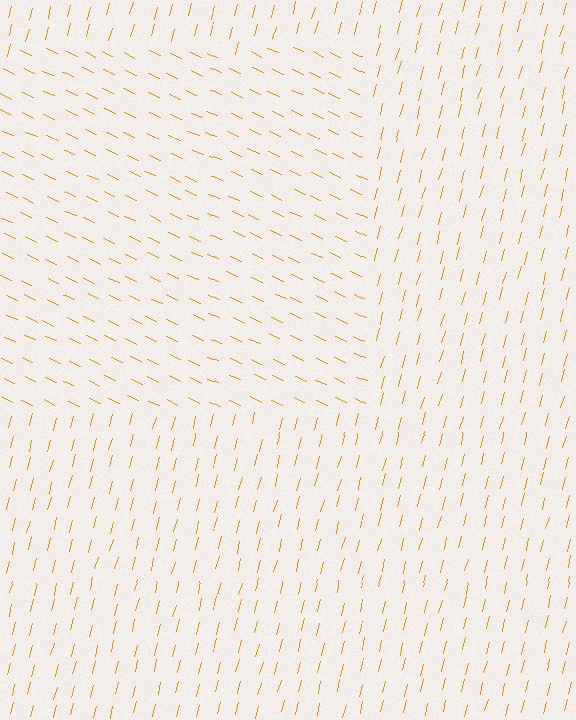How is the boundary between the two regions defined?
The boundary is defined purely by a change in line orientation (approximately 80 degrees difference). All lines are the same color and thickness.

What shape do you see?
I see a rectangle.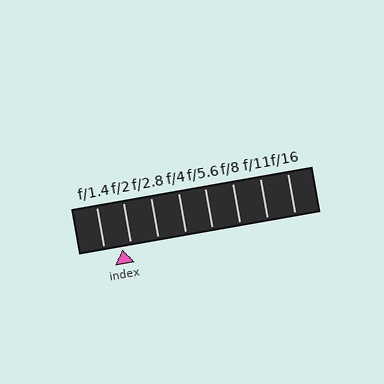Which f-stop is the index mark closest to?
The index mark is closest to f/2.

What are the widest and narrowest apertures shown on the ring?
The widest aperture shown is f/1.4 and the narrowest is f/16.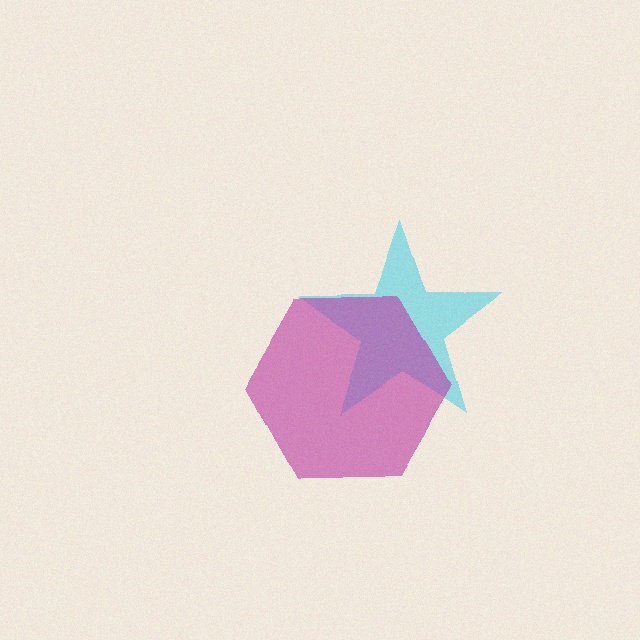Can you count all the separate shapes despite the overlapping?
Yes, there are 2 separate shapes.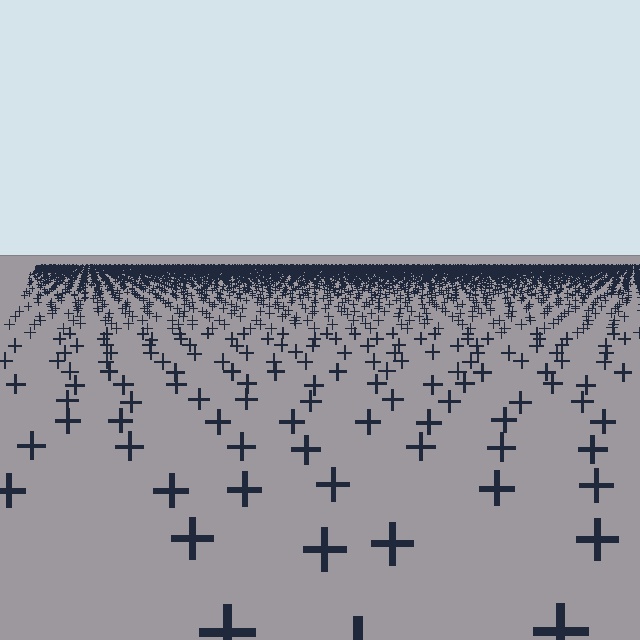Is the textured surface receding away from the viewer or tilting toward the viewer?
The surface is receding away from the viewer. Texture elements get smaller and denser toward the top.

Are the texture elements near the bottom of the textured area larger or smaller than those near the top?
Larger. Near the bottom, elements are closer to the viewer and appear at a bigger on-screen size.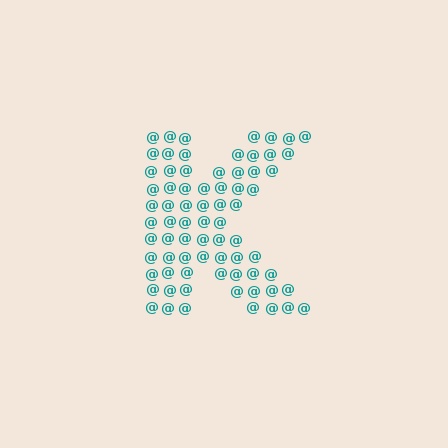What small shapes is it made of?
It is made of small at signs.